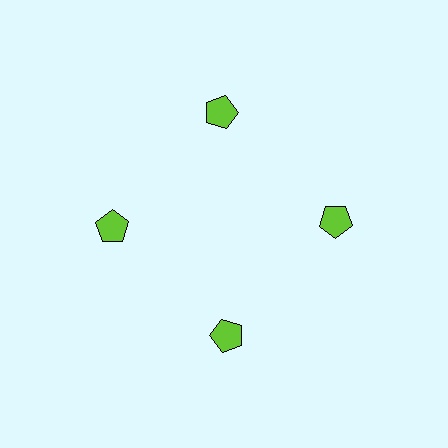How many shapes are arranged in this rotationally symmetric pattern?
There are 4 shapes, arranged in 4 groups of 1.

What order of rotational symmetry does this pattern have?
This pattern has 4-fold rotational symmetry.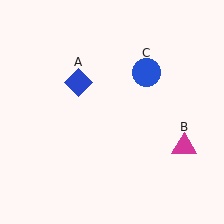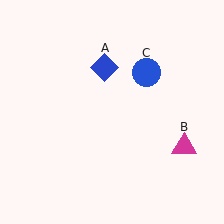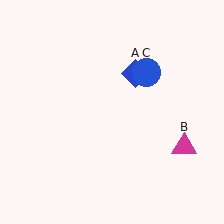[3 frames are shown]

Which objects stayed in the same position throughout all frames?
Magenta triangle (object B) and blue circle (object C) remained stationary.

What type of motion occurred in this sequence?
The blue diamond (object A) rotated clockwise around the center of the scene.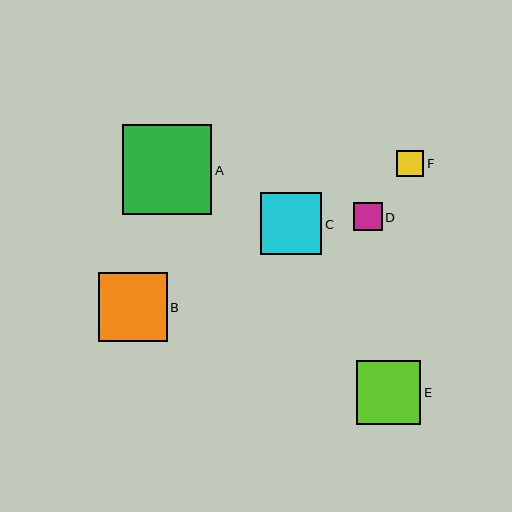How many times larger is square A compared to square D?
Square A is approximately 3.2 times the size of square D.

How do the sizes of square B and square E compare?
Square B and square E are approximately the same size.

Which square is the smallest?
Square F is the smallest with a size of approximately 27 pixels.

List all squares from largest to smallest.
From largest to smallest: A, B, E, C, D, F.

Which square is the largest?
Square A is the largest with a size of approximately 90 pixels.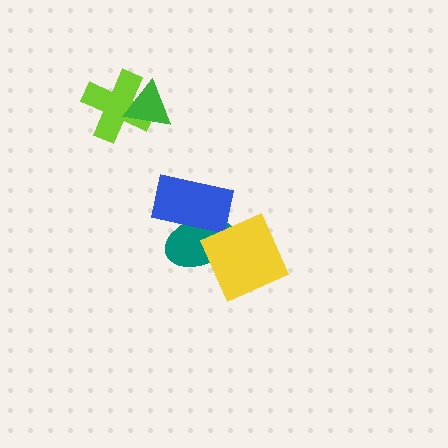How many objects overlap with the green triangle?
1 object overlaps with the green triangle.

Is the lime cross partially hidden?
Yes, it is partially covered by another shape.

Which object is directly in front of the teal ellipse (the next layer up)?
The blue rectangle is directly in front of the teal ellipse.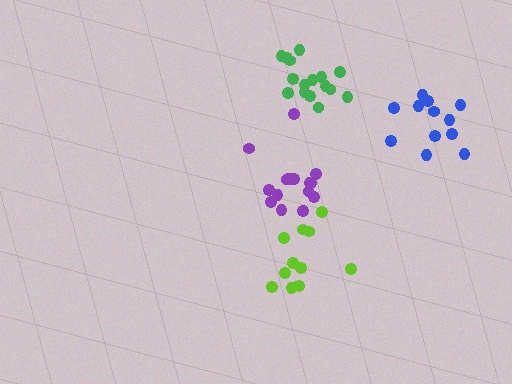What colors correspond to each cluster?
The clusters are colored: purple, lime, green, blue.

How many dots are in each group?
Group 1: 16 dots, Group 2: 11 dots, Group 3: 16 dots, Group 4: 12 dots (55 total).